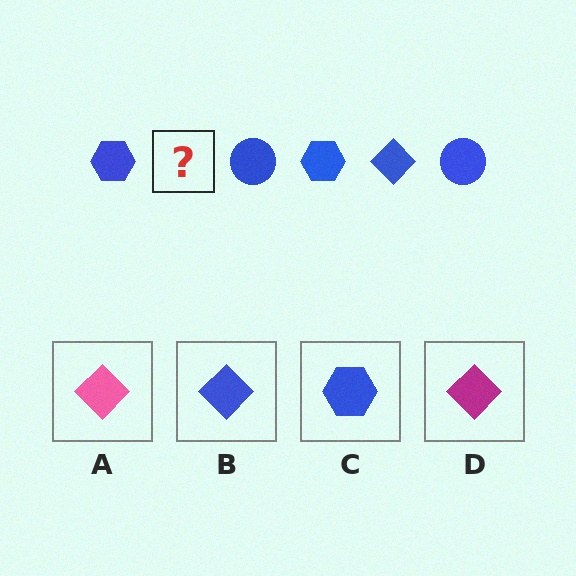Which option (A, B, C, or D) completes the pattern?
B.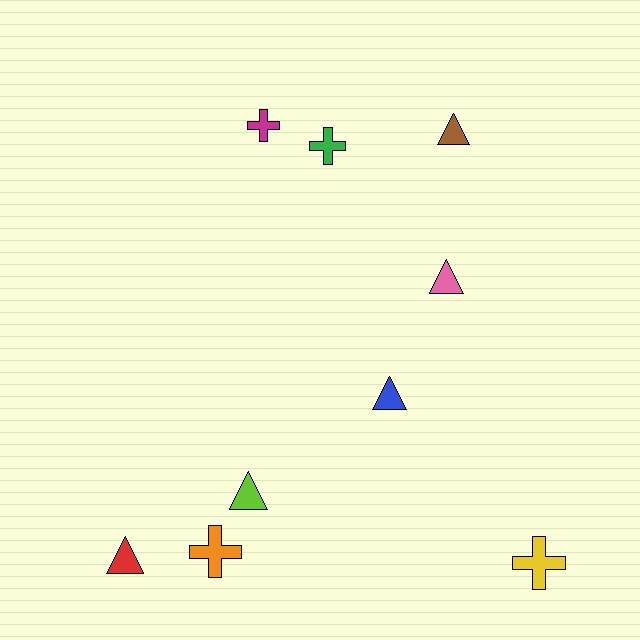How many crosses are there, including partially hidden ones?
There are 4 crosses.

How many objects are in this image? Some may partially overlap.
There are 9 objects.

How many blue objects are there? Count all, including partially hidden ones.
There is 1 blue object.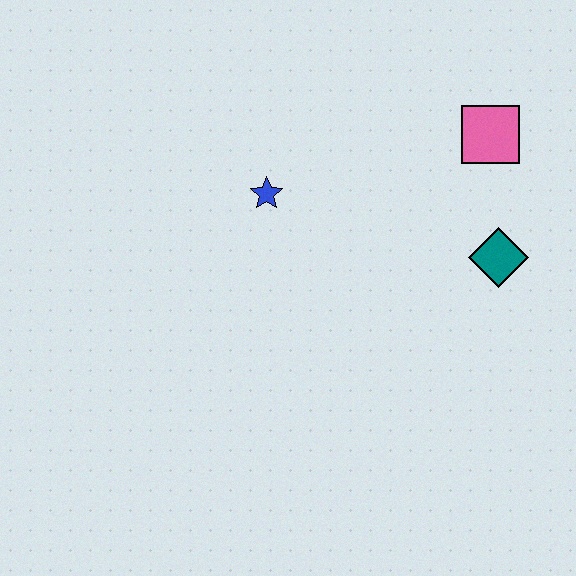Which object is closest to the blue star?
The pink square is closest to the blue star.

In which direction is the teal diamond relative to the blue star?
The teal diamond is to the right of the blue star.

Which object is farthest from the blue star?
The teal diamond is farthest from the blue star.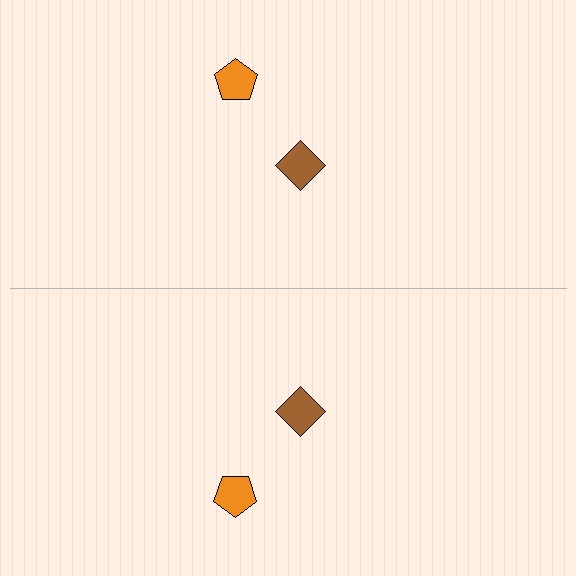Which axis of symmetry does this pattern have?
The pattern has a horizontal axis of symmetry running through the center of the image.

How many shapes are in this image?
There are 4 shapes in this image.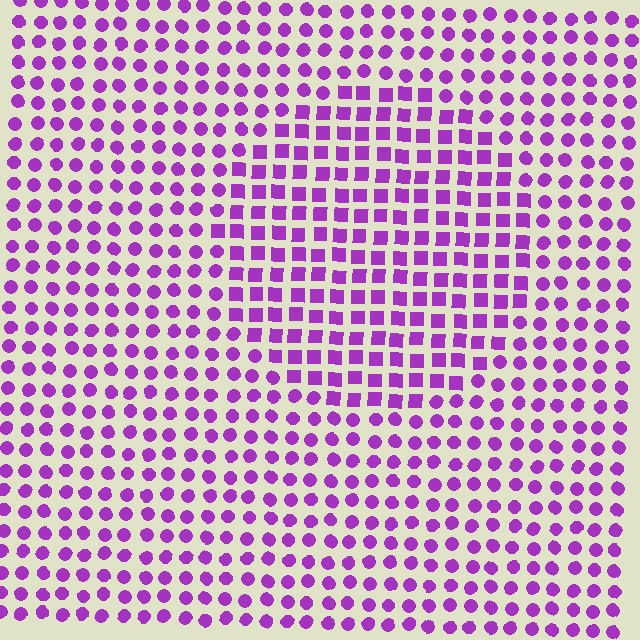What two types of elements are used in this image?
The image uses squares inside the circle region and circles outside it.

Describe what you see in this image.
The image is filled with small purple elements arranged in a uniform grid. A circle-shaped region contains squares, while the surrounding area contains circles. The boundary is defined purely by the change in element shape.